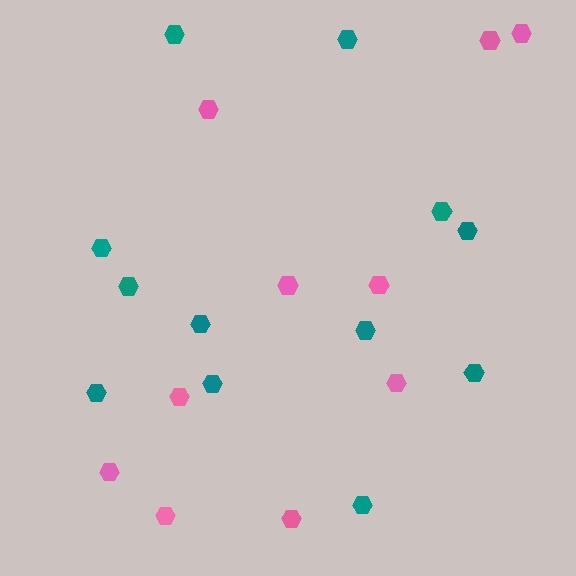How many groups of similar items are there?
There are 2 groups: one group of teal hexagons (12) and one group of pink hexagons (10).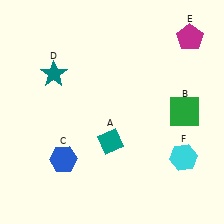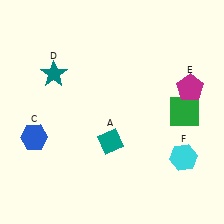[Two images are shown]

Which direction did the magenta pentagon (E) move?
The magenta pentagon (E) moved down.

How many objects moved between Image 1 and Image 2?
2 objects moved between the two images.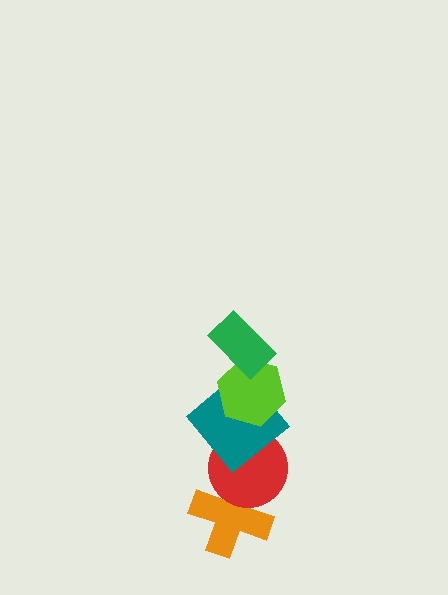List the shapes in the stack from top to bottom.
From top to bottom: the green rectangle, the lime hexagon, the teal diamond, the red circle, the orange cross.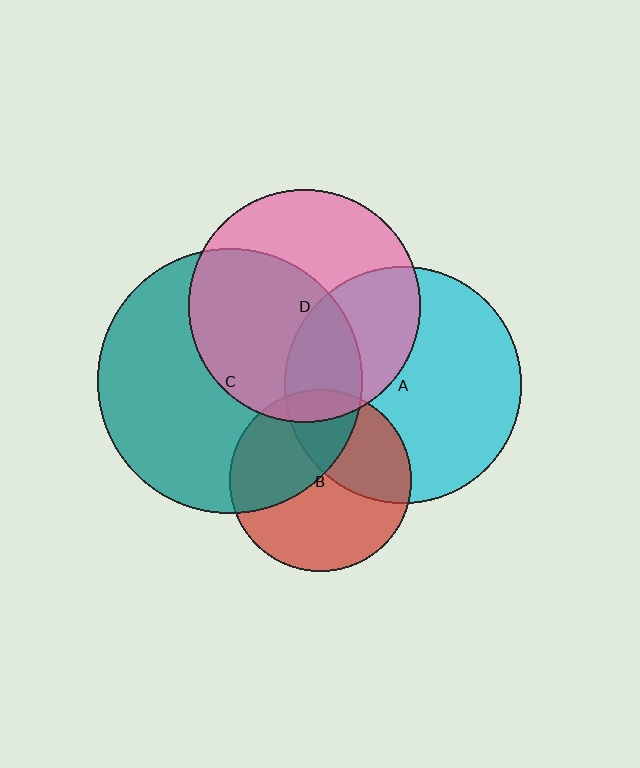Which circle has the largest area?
Circle C (teal).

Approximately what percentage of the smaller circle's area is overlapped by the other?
Approximately 10%.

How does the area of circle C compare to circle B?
Approximately 2.1 times.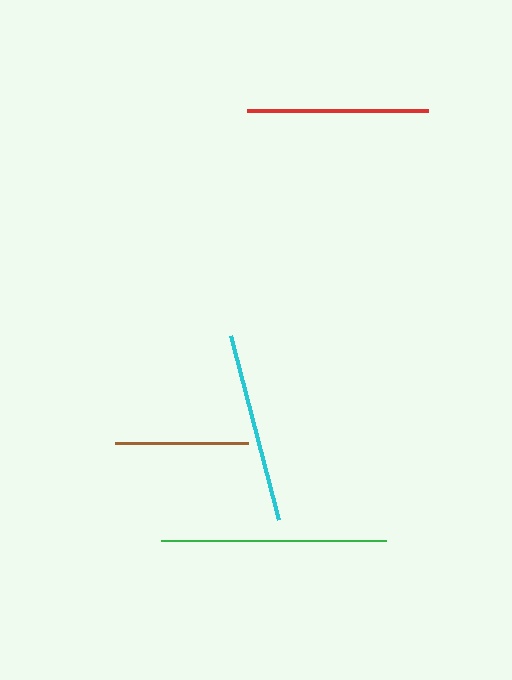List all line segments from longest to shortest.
From longest to shortest: green, cyan, red, brown.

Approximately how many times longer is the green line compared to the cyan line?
The green line is approximately 1.2 times the length of the cyan line.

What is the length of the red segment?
The red segment is approximately 180 pixels long.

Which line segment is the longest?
The green line is the longest at approximately 224 pixels.